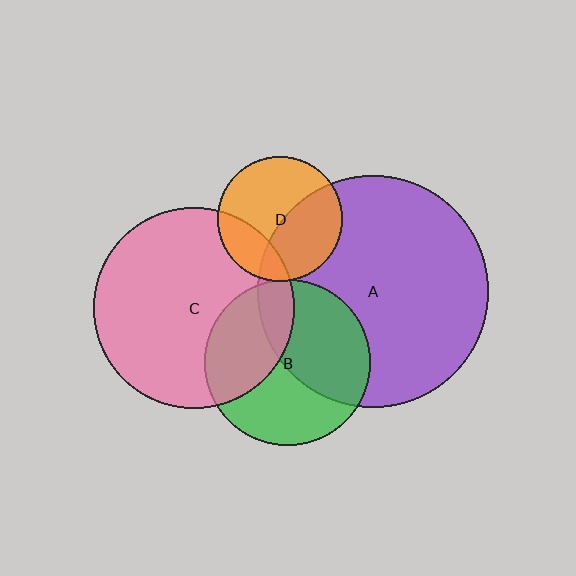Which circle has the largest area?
Circle A (purple).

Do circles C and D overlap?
Yes.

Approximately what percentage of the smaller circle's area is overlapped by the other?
Approximately 25%.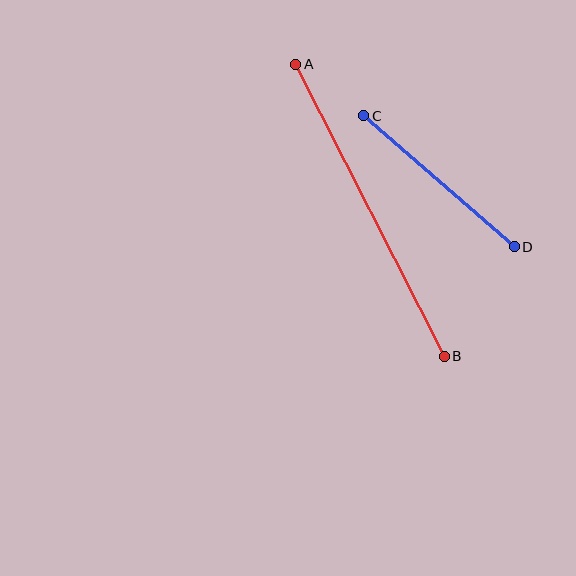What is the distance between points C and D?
The distance is approximately 199 pixels.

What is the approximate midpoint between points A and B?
The midpoint is at approximately (370, 210) pixels.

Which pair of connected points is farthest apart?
Points A and B are farthest apart.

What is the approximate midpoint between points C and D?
The midpoint is at approximately (439, 181) pixels.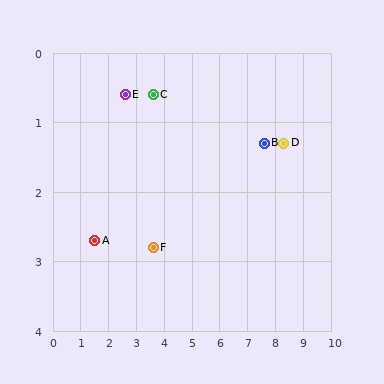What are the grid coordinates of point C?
Point C is at approximately (3.6, 0.6).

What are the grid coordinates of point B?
Point B is at approximately (7.6, 1.3).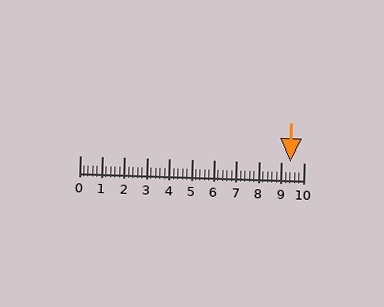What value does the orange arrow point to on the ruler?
The orange arrow points to approximately 9.4.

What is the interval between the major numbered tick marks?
The major tick marks are spaced 1 units apart.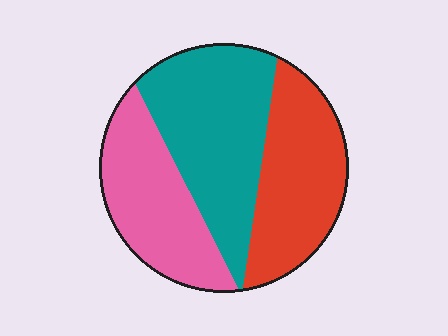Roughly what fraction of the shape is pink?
Pink covers about 30% of the shape.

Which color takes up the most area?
Teal, at roughly 40%.